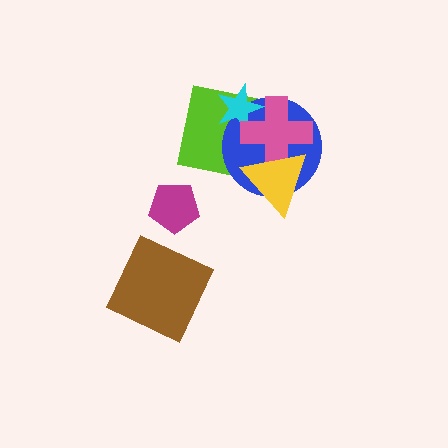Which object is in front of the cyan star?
The pink cross is in front of the cyan star.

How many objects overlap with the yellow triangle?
3 objects overlap with the yellow triangle.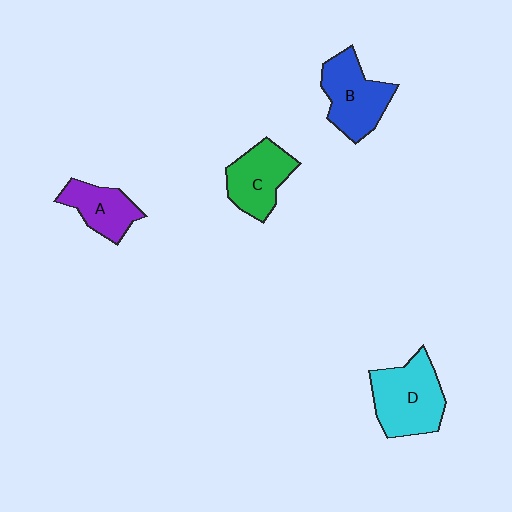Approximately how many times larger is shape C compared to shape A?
Approximately 1.2 times.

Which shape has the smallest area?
Shape A (purple).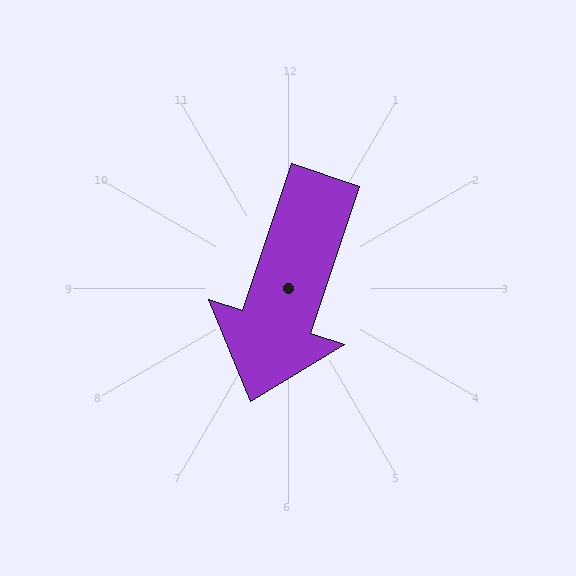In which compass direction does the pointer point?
South.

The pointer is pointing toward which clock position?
Roughly 7 o'clock.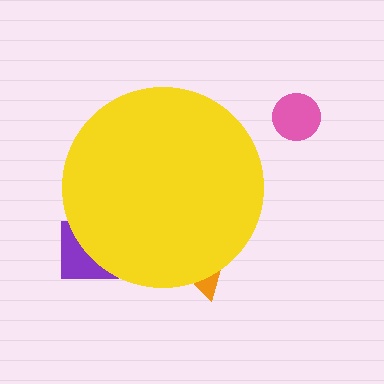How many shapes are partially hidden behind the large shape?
2 shapes are partially hidden.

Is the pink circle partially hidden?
No, the pink circle is fully visible.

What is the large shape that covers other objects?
A yellow circle.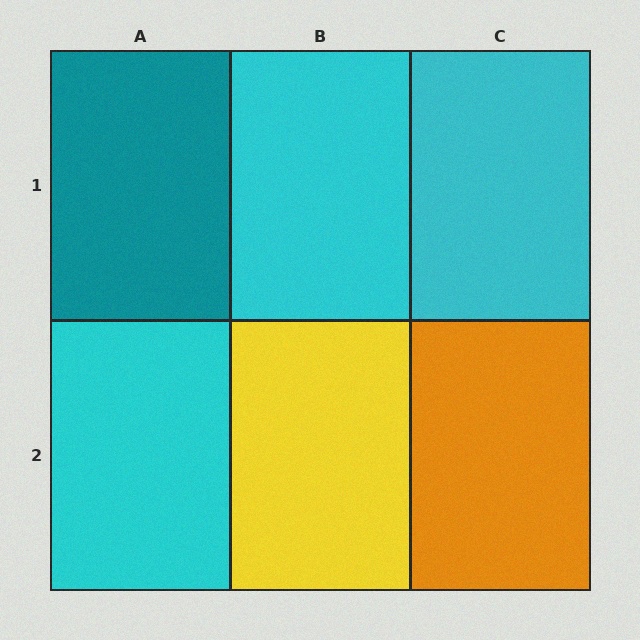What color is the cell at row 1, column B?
Cyan.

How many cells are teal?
1 cell is teal.